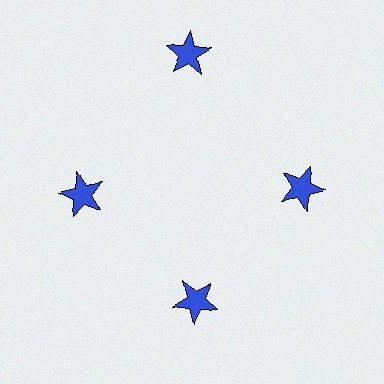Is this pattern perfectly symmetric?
No. The 4 blue stars are arranged in a ring, but one element near the 12 o'clock position is pushed outward from the center, breaking the 4-fold rotational symmetry.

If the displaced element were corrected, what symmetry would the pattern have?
It would have 4-fold rotational symmetry — the pattern would map onto itself every 90 degrees.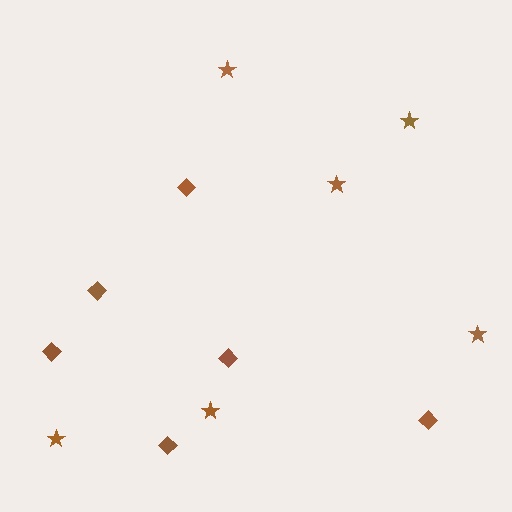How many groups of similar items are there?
There are 2 groups: one group of stars (6) and one group of diamonds (6).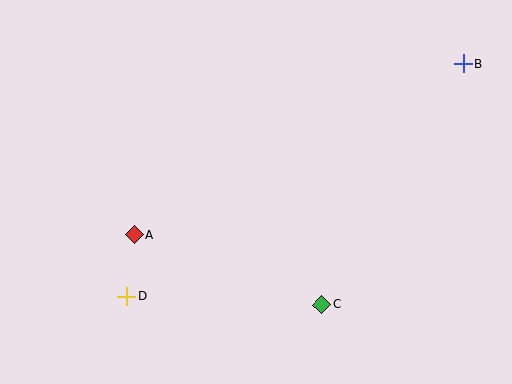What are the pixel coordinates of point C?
Point C is at (321, 305).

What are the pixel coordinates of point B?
Point B is at (463, 64).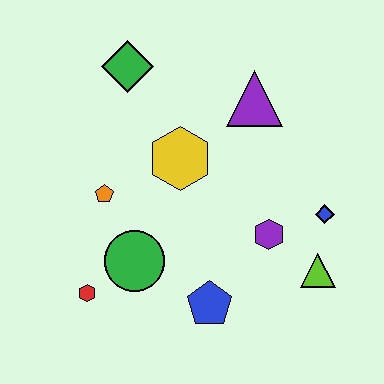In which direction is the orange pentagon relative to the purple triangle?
The orange pentagon is to the left of the purple triangle.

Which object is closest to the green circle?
The red hexagon is closest to the green circle.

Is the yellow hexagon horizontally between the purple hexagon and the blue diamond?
No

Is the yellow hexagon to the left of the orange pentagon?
No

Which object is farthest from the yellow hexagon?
The lime triangle is farthest from the yellow hexagon.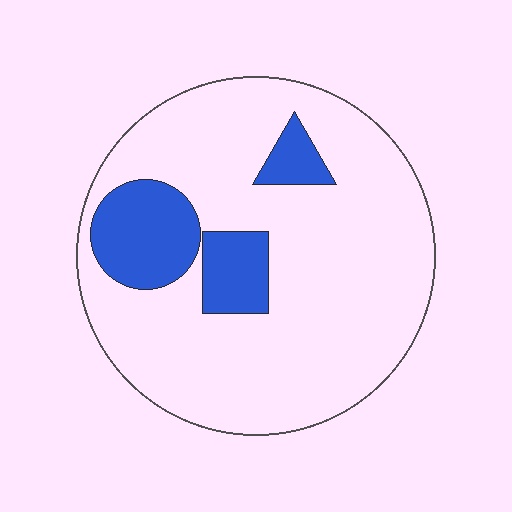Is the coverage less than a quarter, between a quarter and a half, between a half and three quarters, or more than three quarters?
Less than a quarter.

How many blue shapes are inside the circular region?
3.